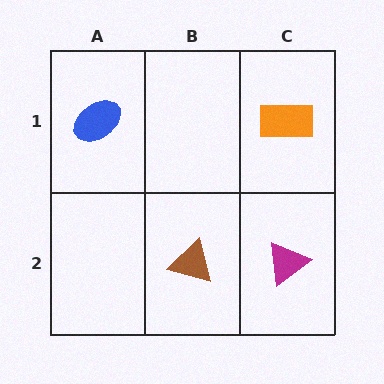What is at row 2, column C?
A magenta triangle.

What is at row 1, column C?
An orange rectangle.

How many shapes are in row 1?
2 shapes.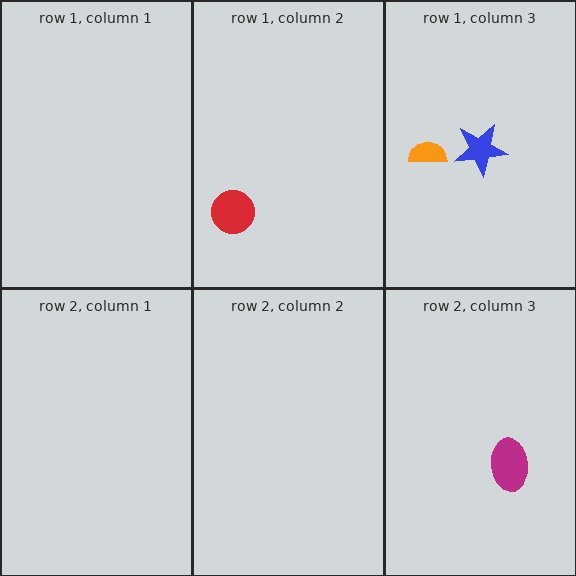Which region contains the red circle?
The row 1, column 2 region.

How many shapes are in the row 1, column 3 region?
2.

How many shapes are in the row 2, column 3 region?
1.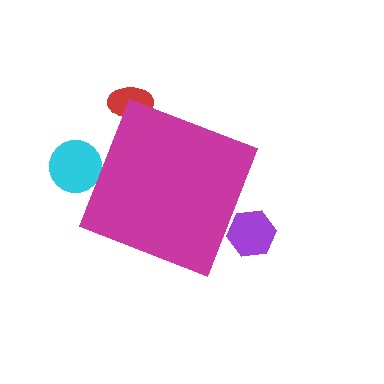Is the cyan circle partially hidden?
Yes, the cyan circle is partially hidden behind the magenta diamond.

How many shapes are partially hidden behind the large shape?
3 shapes are partially hidden.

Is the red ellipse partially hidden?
Yes, the red ellipse is partially hidden behind the magenta diamond.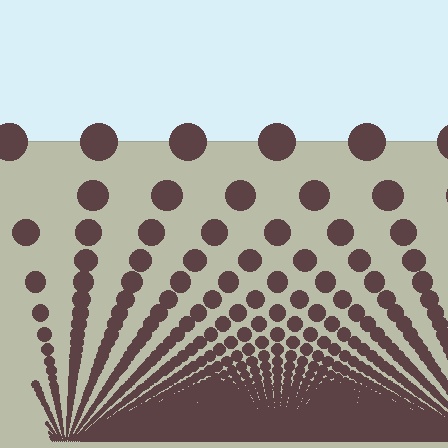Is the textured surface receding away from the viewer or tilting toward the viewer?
The surface appears to tilt toward the viewer. Texture elements get larger and sparser toward the top.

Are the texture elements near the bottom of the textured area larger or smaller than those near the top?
Smaller. The gradient is inverted — elements near the bottom are smaller and denser.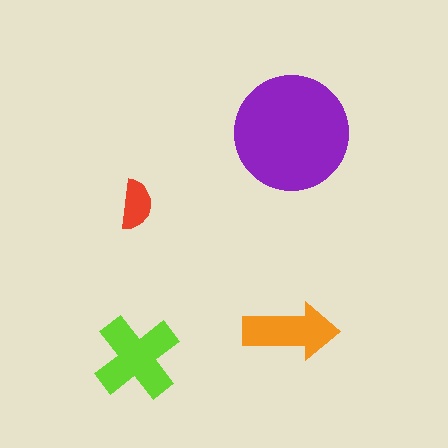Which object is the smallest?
The red semicircle.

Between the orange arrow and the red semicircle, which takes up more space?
The orange arrow.